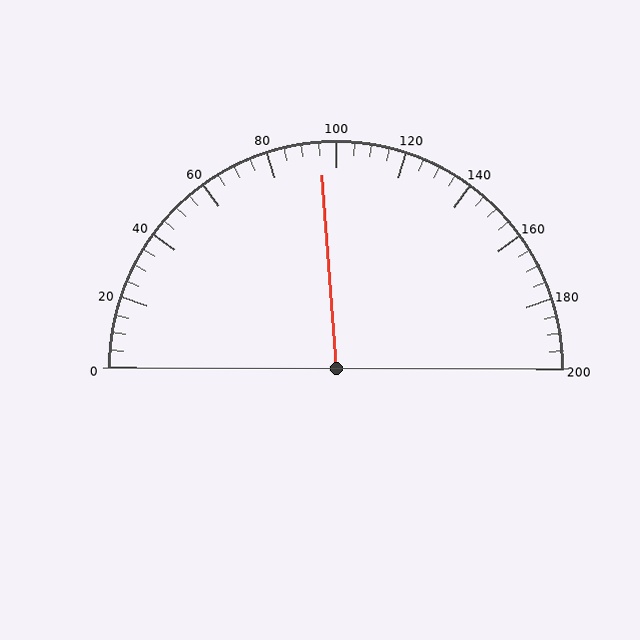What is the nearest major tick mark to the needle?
The nearest major tick mark is 100.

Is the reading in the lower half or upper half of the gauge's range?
The reading is in the lower half of the range (0 to 200).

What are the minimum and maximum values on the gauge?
The gauge ranges from 0 to 200.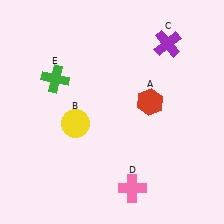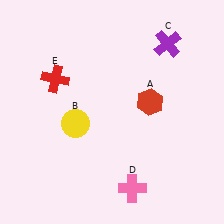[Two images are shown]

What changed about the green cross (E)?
In Image 1, E is green. In Image 2, it changed to red.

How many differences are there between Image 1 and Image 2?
There is 1 difference between the two images.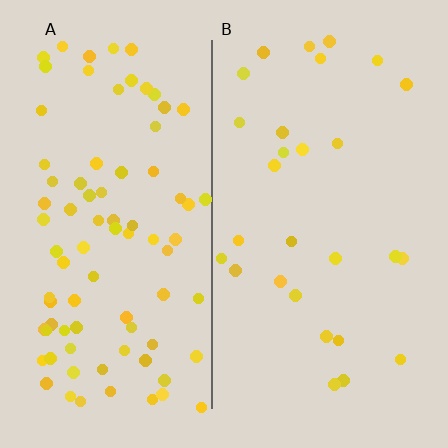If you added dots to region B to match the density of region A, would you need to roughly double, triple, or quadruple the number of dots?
Approximately triple.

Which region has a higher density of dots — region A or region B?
A (the left).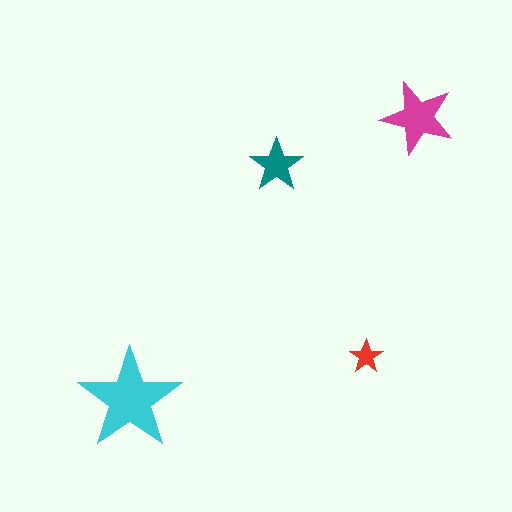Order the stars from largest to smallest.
the cyan one, the magenta one, the teal one, the red one.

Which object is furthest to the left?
The cyan star is leftmost.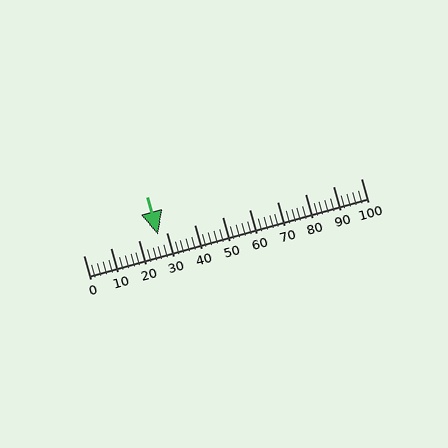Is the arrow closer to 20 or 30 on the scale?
The arrow is closer to 30.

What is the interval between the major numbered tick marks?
The major tick marks are spaced 10 units apart.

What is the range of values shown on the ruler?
The ruler shows values from 0 to 100.